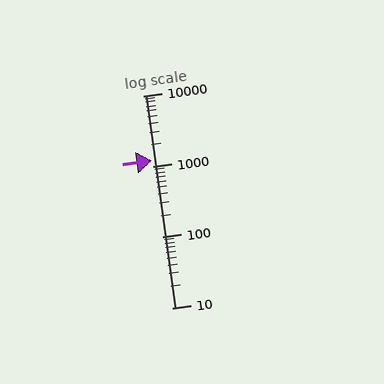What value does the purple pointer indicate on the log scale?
The pointer indicates approximately 1200.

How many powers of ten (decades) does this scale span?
The scale spans 3 decades, from 10 to 10000.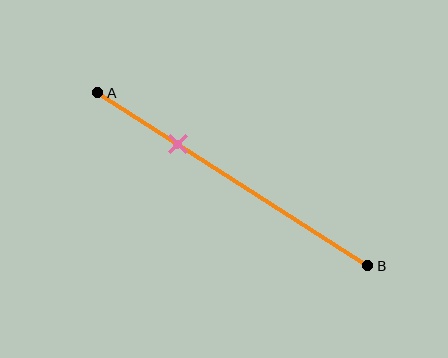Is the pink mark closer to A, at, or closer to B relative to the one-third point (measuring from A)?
The pink mark is closer to point A than the one-third point of segment AB.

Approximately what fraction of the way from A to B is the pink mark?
The pink mark is approximately 30% of the way from A to B.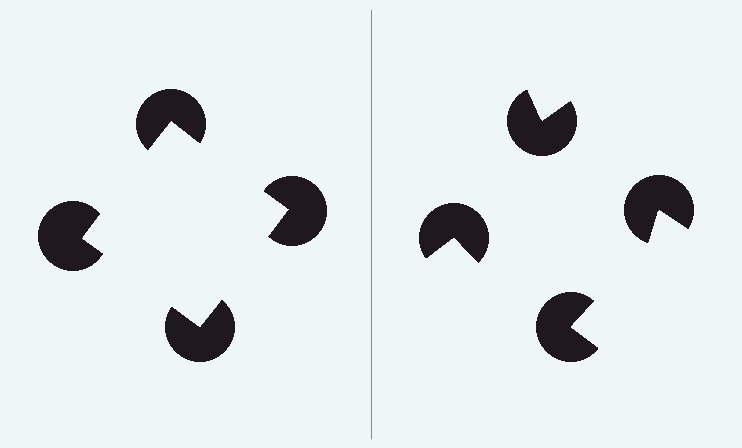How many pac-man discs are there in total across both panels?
8 — 4 on each side.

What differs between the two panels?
The pac-man discs are positioned identically on both sides; only the wedge orientations differ. On the left they align to a square; on the right they are misaligned.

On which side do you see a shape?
An illusory square appears on the left side. On the right side the wedge cuts are rotated, so no coherent shape forms.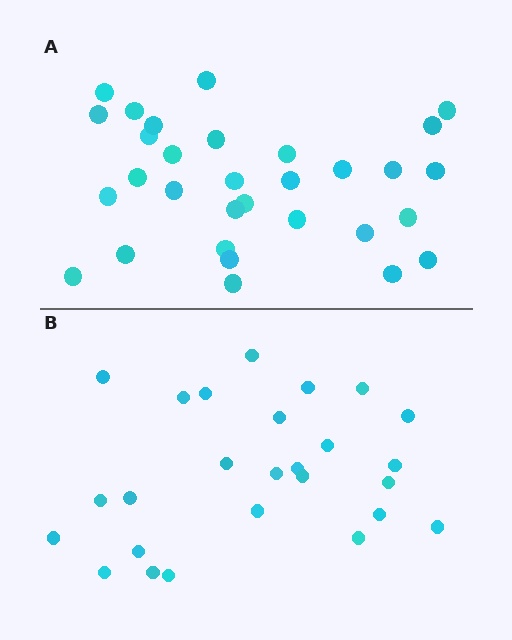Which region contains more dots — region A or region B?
Region A (the top region) has more dots.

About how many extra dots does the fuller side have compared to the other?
Region A has about 5 more dots than region B.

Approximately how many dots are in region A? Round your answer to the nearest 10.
About 30 dots. (The exact count is 31, which rounds to 30.)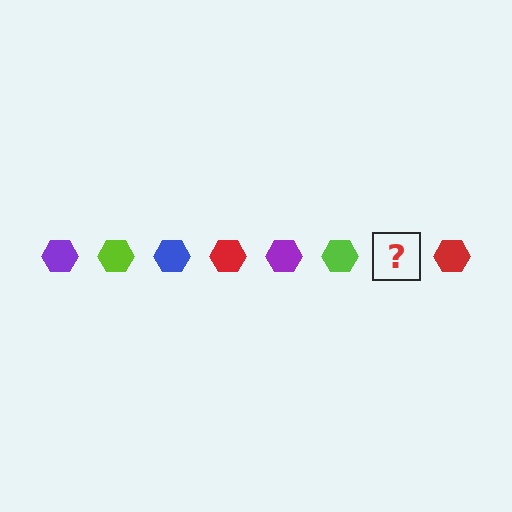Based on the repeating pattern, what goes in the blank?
The blank should be a blue hexagon.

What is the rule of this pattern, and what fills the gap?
The rule is that the pattern cycles through purple, lime, blue, red hexagons. The gap should be filled with a blue hexagon.